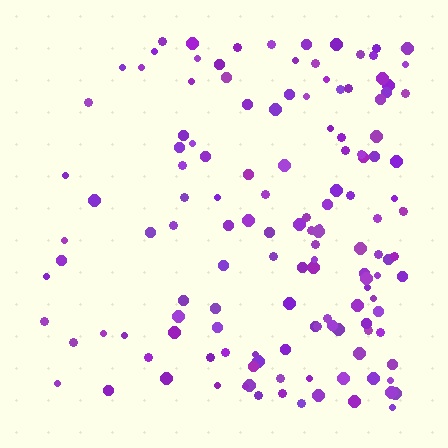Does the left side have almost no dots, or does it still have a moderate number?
Still a moderate number, just noticeably fewer than the right.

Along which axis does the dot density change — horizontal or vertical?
Horizontal.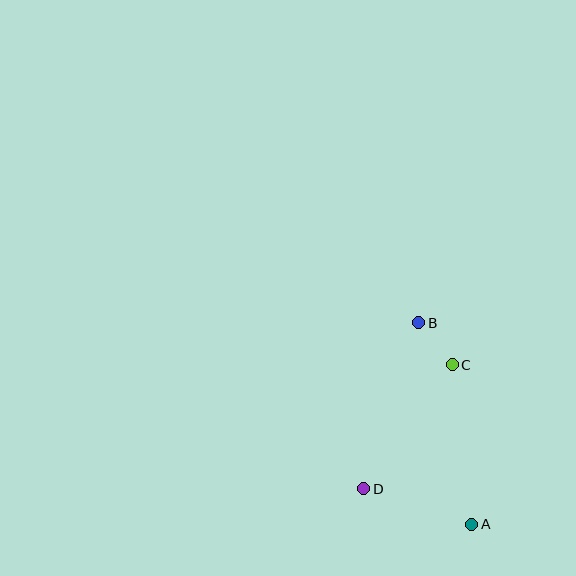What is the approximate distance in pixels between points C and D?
The distance between C and D is approximately 153 pixels.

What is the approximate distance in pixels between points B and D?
The distance between B and D is approximately 175 pixels.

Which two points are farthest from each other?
Points A and B are farthest from each other.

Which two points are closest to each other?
Points B and C are closest to each other.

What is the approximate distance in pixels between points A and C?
The distance between A and C is approximately 161 pixels.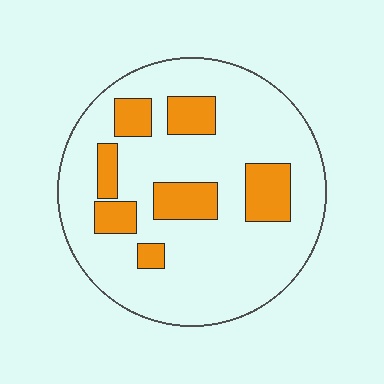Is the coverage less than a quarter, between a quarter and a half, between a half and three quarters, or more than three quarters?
Less than a quarter.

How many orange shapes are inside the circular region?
7.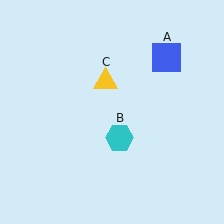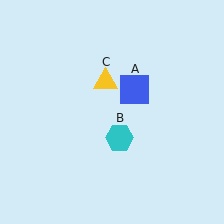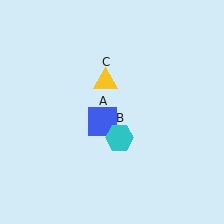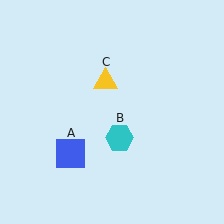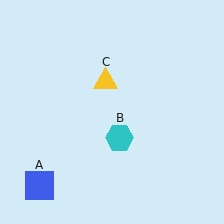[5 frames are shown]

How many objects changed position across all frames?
1 object changed position: blue square (object A).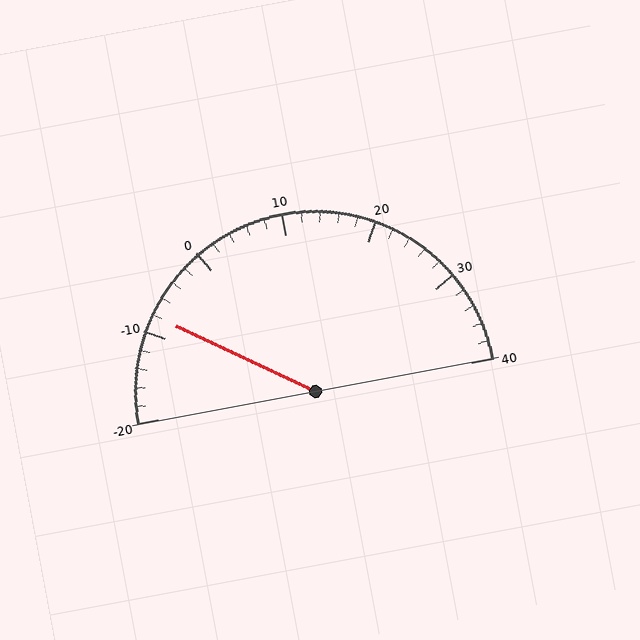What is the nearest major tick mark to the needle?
The nearest major tick mark is -10.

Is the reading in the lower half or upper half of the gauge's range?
The reading is in the lower half of the range (-20 to 40).